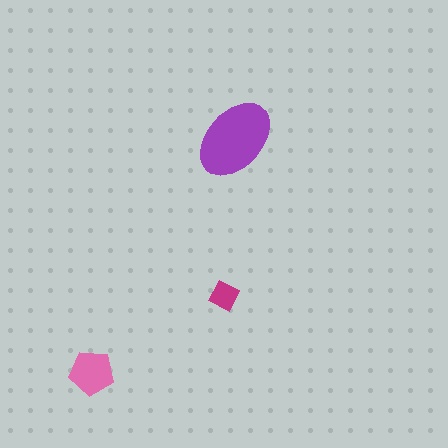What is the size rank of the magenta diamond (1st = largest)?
3rd.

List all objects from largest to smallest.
The purple ellipse, the pink pentagon, the magenta diamond.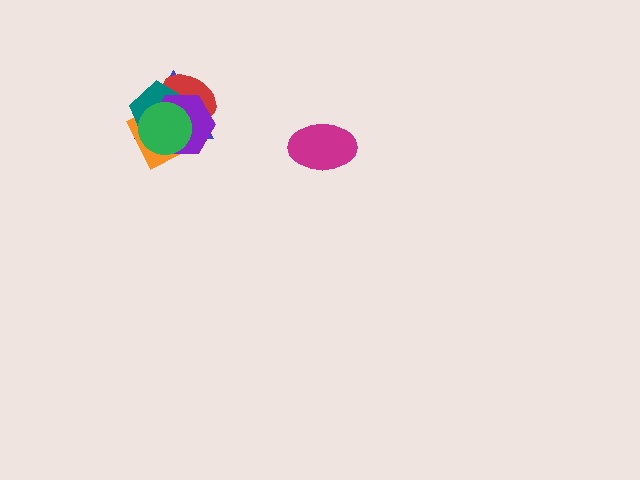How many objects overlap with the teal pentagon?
5 objects overlap with the teal pentagon.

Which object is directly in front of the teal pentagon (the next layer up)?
The purple hexagon is directly in front of the teal pentagon.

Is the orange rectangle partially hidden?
Yes, it is partially covered by another shape.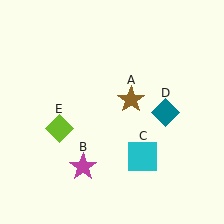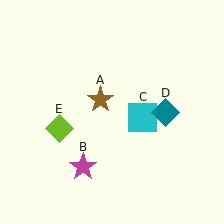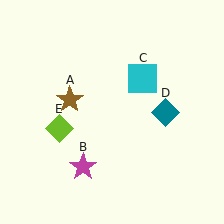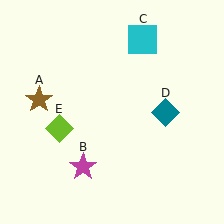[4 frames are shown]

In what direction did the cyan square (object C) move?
The cyan square (object C) moved up.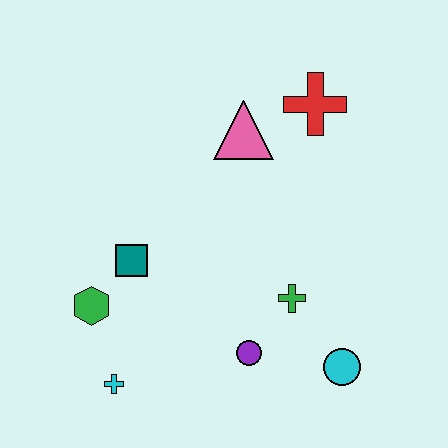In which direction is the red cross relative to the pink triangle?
The red cross is to the right of the pink triangle.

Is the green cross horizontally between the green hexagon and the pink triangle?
No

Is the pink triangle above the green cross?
Yes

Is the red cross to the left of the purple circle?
No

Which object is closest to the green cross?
The purple circle is closest to the green cross.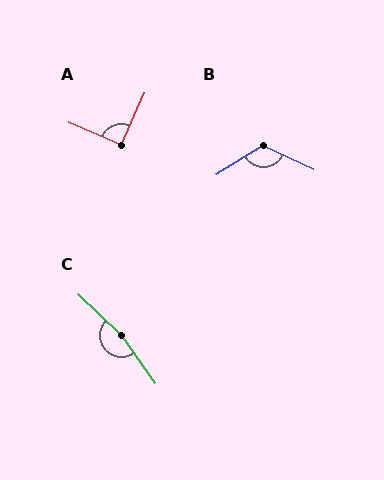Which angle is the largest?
C, at approximately 169 degrees.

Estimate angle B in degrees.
Approximately 124 degrees.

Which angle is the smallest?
A, at approximately 91 degrees.